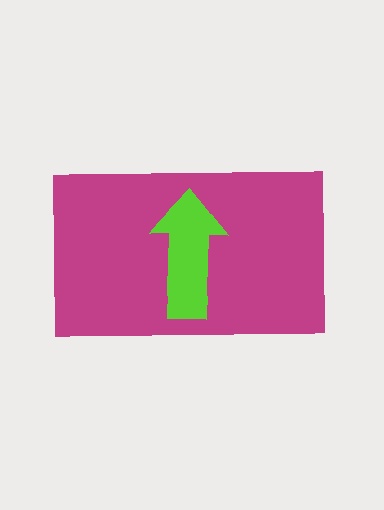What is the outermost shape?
The magenta rectangle.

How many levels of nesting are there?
2.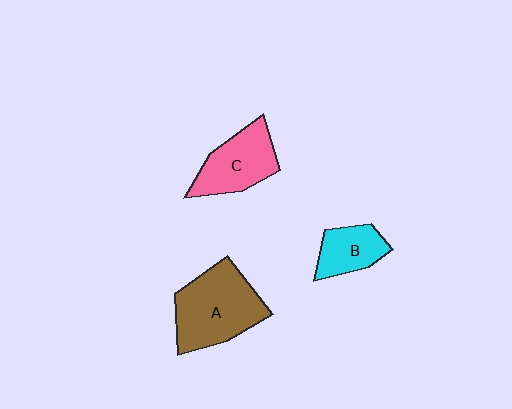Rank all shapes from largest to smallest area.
From largest to smallest: A (brown), C (pink), B (cyan).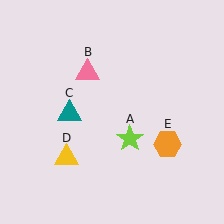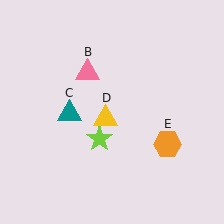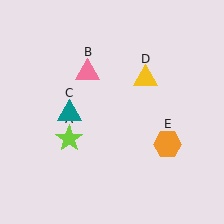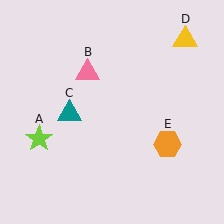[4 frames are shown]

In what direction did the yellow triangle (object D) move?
The yellow triangle (object D) moved up and to the right.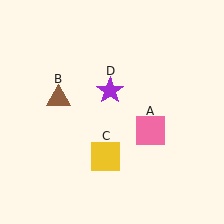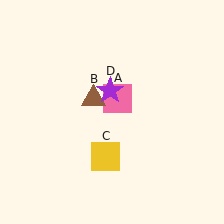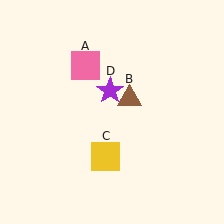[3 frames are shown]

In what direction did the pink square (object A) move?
The pink square (object A) moved up and to the left.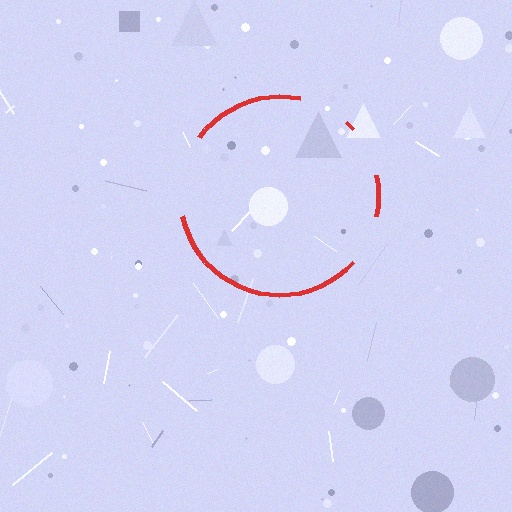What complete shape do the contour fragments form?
The contour fragments form a circle.